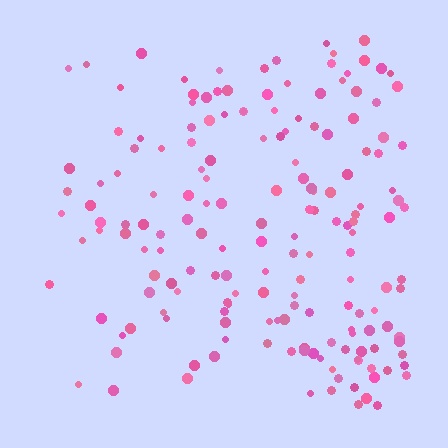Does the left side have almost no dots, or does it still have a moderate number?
Still a moderate number, just noticeably fewer than the right.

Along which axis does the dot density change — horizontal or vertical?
Horizontal.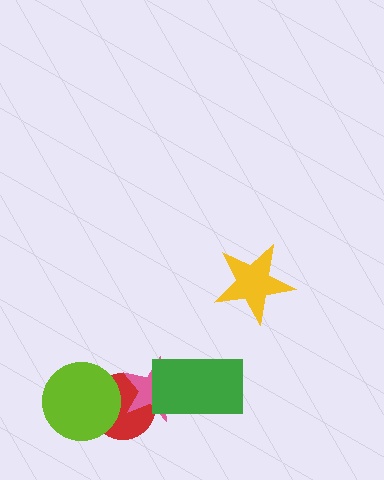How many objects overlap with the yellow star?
0 objects overlap with the yellow star.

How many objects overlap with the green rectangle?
1 object overlaps with the green rectangle.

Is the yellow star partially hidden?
No, no other shape covers it.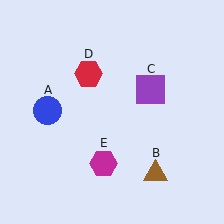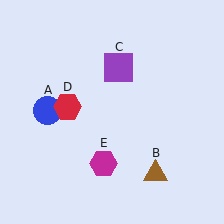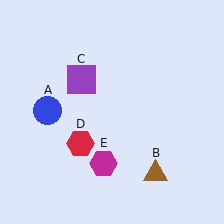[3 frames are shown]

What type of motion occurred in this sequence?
The purple square (object C), red hexagon (object D) rotated counterclockwise around the center of the scene.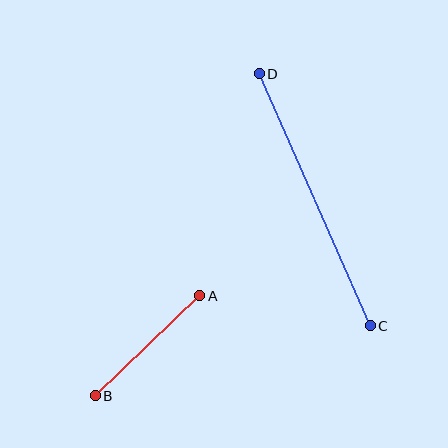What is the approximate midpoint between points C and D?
The midpoint is at approximately (315, 200) pixels.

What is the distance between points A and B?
The distance is approximately 144 pixels.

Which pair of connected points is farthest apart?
Points C and D are farthest apart.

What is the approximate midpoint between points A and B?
The midpoint is at approximately (148, 346) pixels.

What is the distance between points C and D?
The distance is approximately 275 pixels.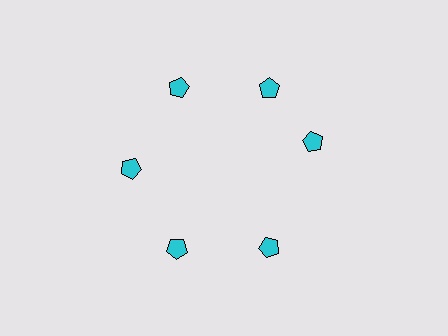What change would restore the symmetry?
The symmetry would be restored by rotating it back into even spacing with its neighbors so that all 6 pentagons sit at equal angles and equal distance from the center.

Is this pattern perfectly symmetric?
No. The 6 cyan pentagons are arranged in a ring, but one element near the 3 o'clock position is rotated out of alignment along the ring, breaking the 6-fold rotational symmetry.